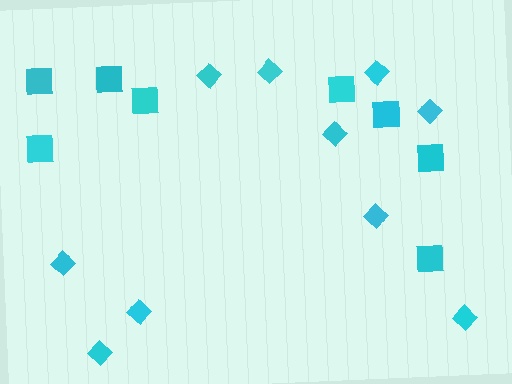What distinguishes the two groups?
There are 2 groups: one group of diamonds (10) and one group of squares (8).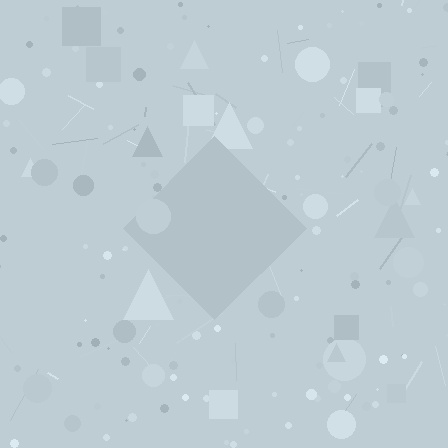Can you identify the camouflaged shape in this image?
The camouflaged shape is a diamond.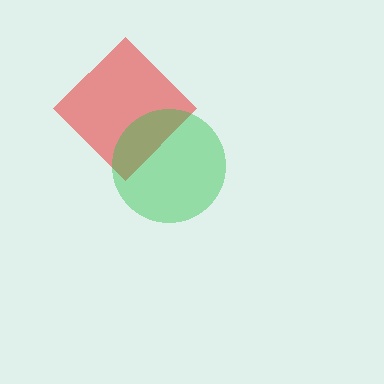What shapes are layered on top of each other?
The layered shapes are: a red diamond, a green circle.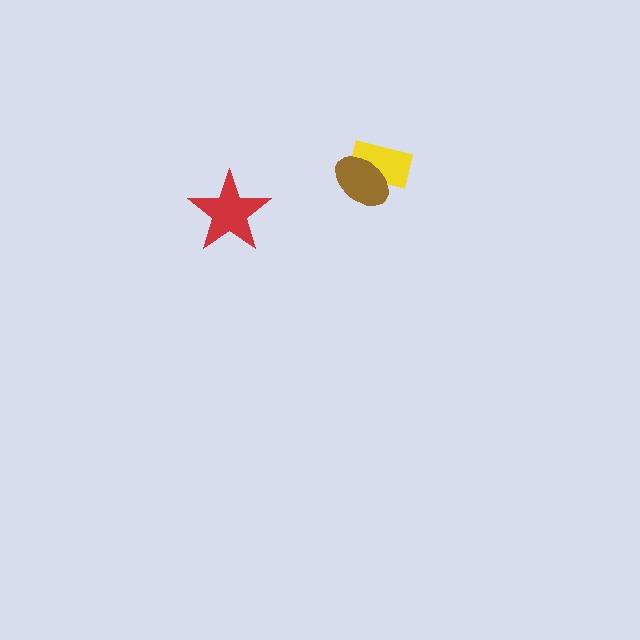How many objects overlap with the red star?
0 objects overlap with the red star.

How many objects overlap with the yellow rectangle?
1 object overlaps with the yellow rectangle.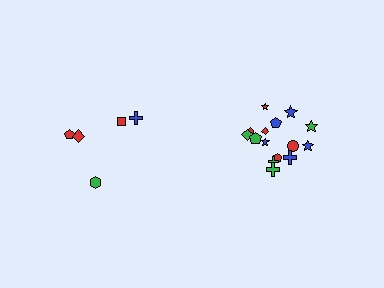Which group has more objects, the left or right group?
The right group.